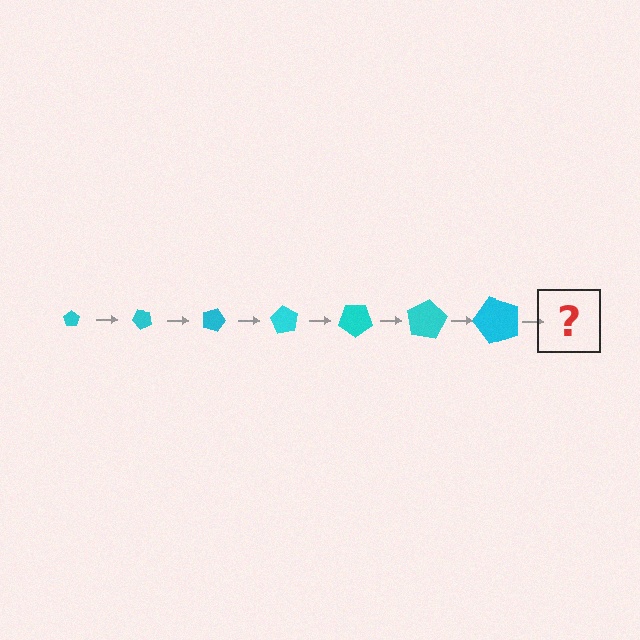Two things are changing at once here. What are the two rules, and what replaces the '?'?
The two rules are that the pentagon grows larger each step and it rotates 45 degrees each step. The '?' should be a pentagon, larger than the previous one and rotated 315 degrees from the start.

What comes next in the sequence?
The next element should be a pentagon, larger than the previous one and rotated 315 degrees from the start.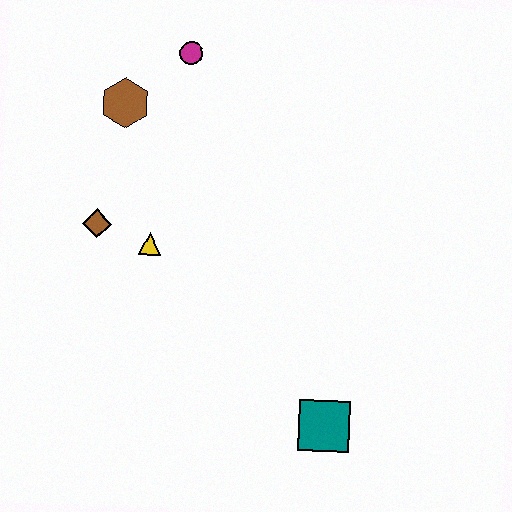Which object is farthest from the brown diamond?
The teal square is farthest from the brown diamond.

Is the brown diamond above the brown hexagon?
No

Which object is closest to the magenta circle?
The brown hexagon is closest to the magenta circle.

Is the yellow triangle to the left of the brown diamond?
No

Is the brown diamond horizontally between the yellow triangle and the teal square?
No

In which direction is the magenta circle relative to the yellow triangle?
The magenta circle is above the yellow triangle.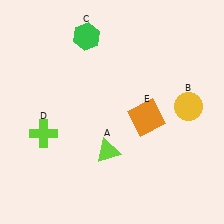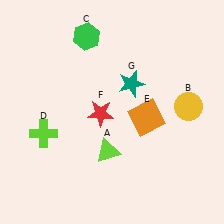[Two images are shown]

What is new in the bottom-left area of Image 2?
A red star (F) was added in the bottom-left area of Image 2.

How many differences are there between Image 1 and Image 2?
There are 2 differences between the two images.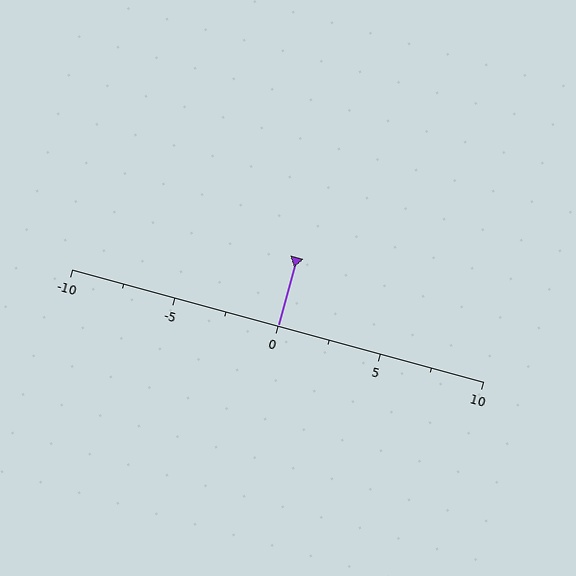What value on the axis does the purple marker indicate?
The marker indicates approximately 0.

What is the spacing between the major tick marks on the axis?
The major ticks are spaced 5 apart.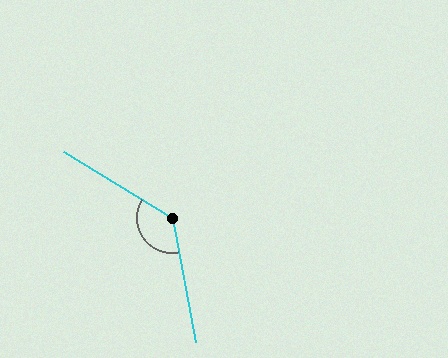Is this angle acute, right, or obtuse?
It is obtuse.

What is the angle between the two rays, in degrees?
Approximately 132 degrees.